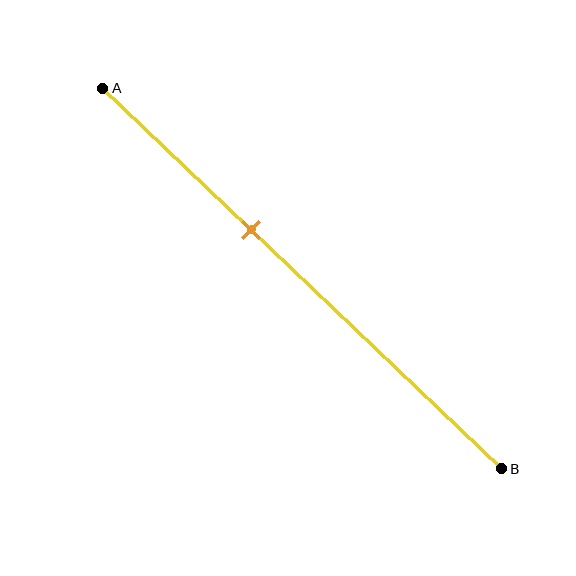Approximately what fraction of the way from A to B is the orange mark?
The orange mark is approximately 35% of the way from A to B.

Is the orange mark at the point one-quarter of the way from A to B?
No, the mark is at about 35% from A, not at the 25% one-quarter point.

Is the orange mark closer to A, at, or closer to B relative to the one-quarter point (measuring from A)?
The orange mark is closer to point B than the one-quarter point of segment AB.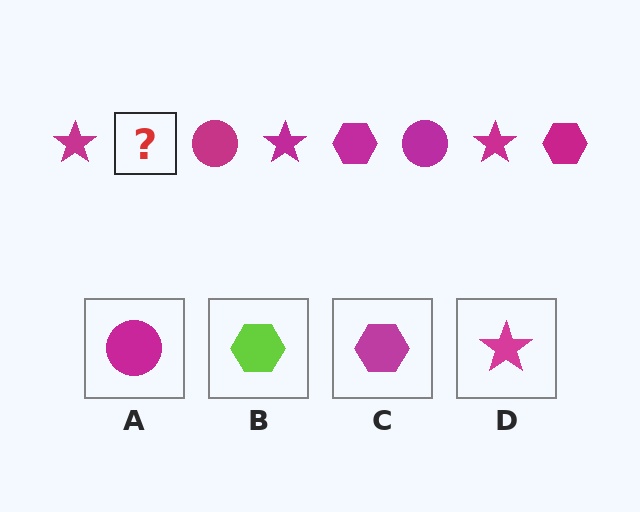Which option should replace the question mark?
Option C.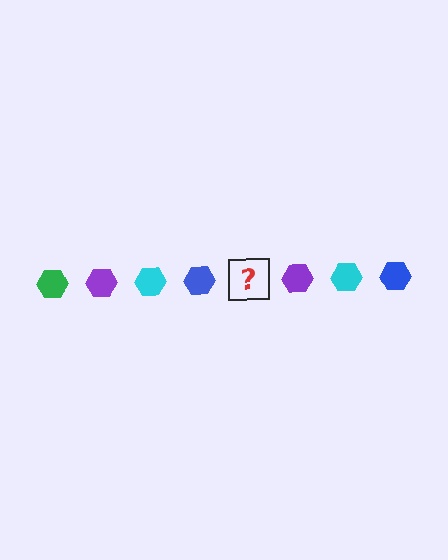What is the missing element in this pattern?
The missing element is a green hexagon.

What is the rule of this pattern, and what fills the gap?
The rule is that the pattern cycles through green, purple, cyan, blue hexagons. The gap should be filled with a green hexagon.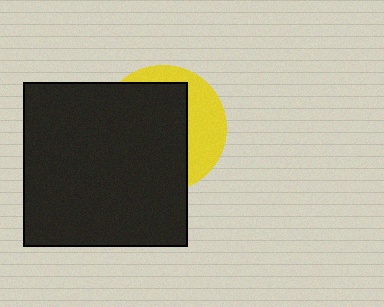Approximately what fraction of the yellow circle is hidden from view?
Roughly 67% of the yellow circle is hidden behind the black square.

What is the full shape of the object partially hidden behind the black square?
The partially hidden object is a yellow circle.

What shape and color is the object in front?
The object in front is a black square.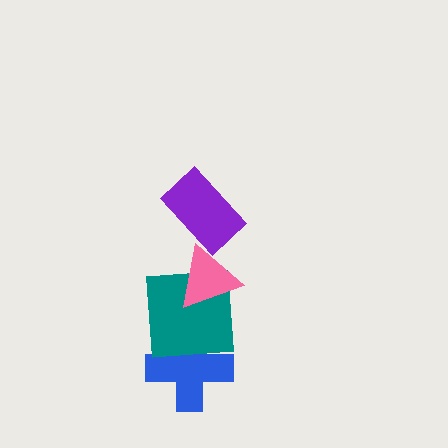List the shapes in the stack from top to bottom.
From top to bottom: the purple rectangle, the pink triangle, the teal square, the blue cross.